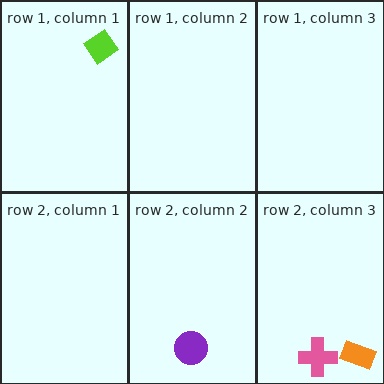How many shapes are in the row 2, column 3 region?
2.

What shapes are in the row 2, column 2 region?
The purple circle.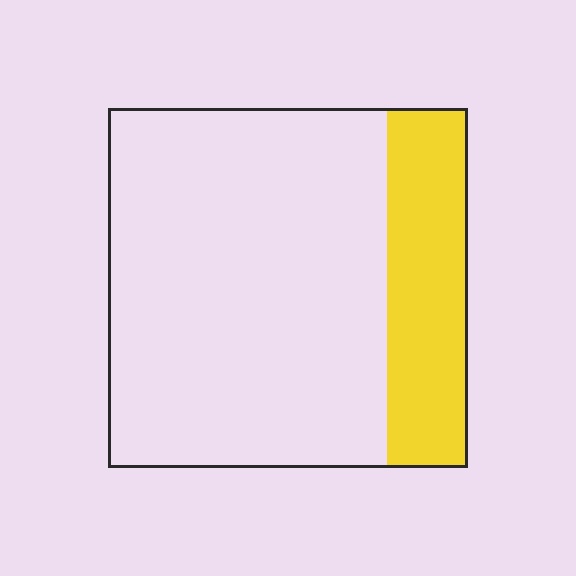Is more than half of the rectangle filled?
No.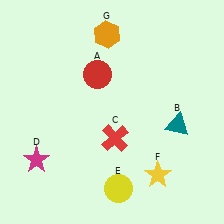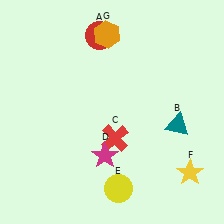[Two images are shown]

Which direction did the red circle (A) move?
The red circle (A) moved up.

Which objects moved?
The objects that moved are: the red circle (A), the magenta star (D), the yellow star (F).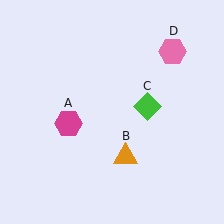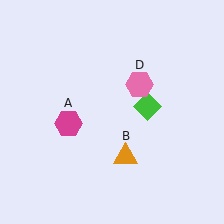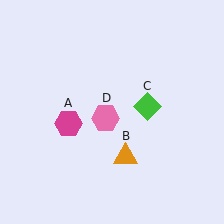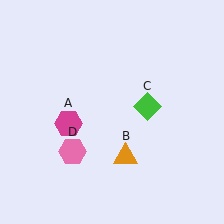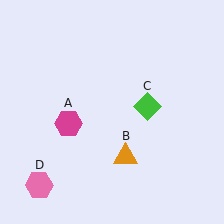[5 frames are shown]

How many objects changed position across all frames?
1 object changed position: pink hexagon (object D).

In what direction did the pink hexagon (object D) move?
The pink hexagon (object D) moved down and to the left.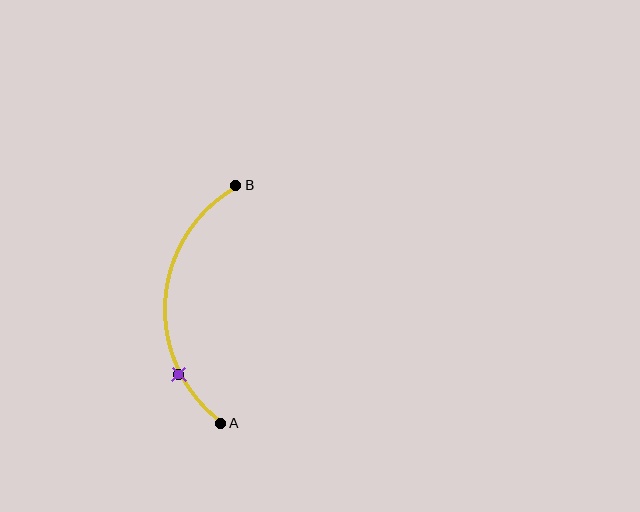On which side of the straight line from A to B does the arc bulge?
The arc bulges to the left of the straight line connecting A and B.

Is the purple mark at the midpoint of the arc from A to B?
No. The purple mark lies on the arc but is closer to endpoint A. The arc midpoint would be at the point on the curve equidistant along the arc from both A and B.